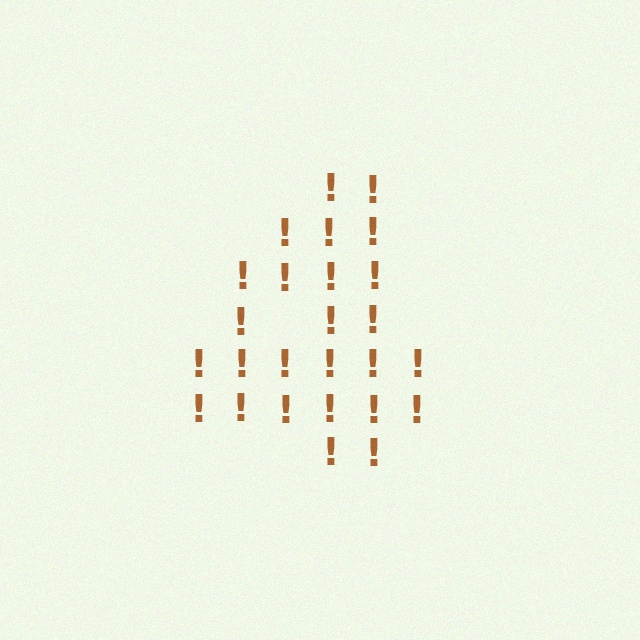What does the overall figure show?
The overall figure shows the digit 4.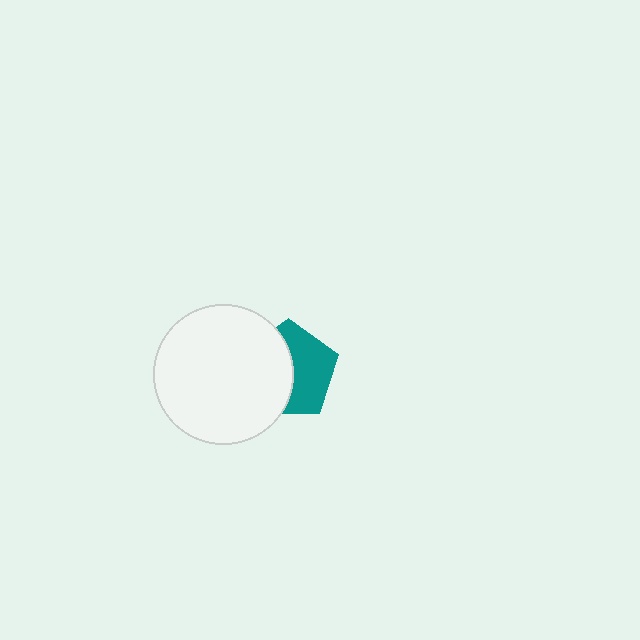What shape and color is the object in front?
The object in front is a white circle.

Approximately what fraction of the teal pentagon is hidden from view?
Roughly 50% of the teal pentagon is hidden behind the white circle.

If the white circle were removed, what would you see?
You would see the complete teal pentagon.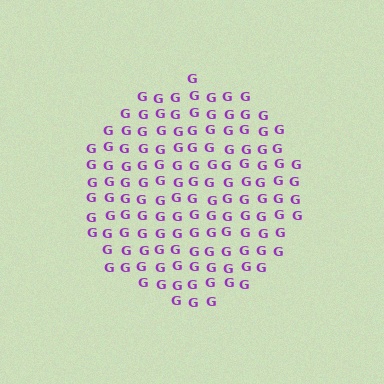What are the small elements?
The small elements are letter G's.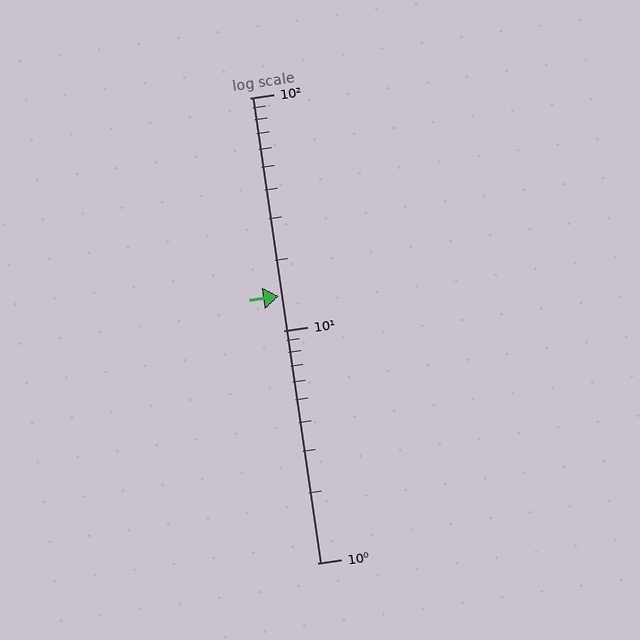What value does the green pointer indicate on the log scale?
The pointer indicates approximately 14.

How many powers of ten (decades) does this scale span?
The scale spans 2 decades, from 1 to 100.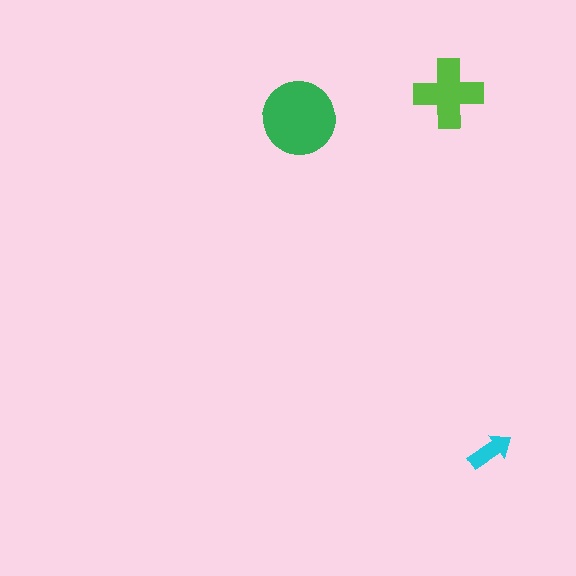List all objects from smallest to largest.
The cyan arrow, the lime cross, the green circle.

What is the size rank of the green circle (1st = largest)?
1st.